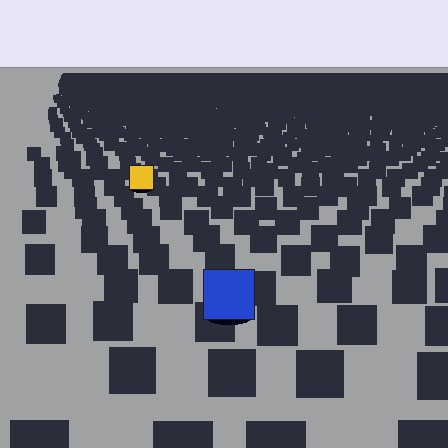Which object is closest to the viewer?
The blue square is closest. The texture marks near it are larger and more spread out.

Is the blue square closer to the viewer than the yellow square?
Yes. The blue square is closer — you can tell from the texture gradient: the ground texture is coarser near it.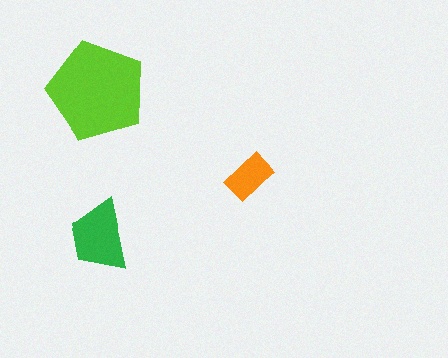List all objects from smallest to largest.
The orange rectangle, the green trapezoid, the lime pentagon.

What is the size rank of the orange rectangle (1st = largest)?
3rd.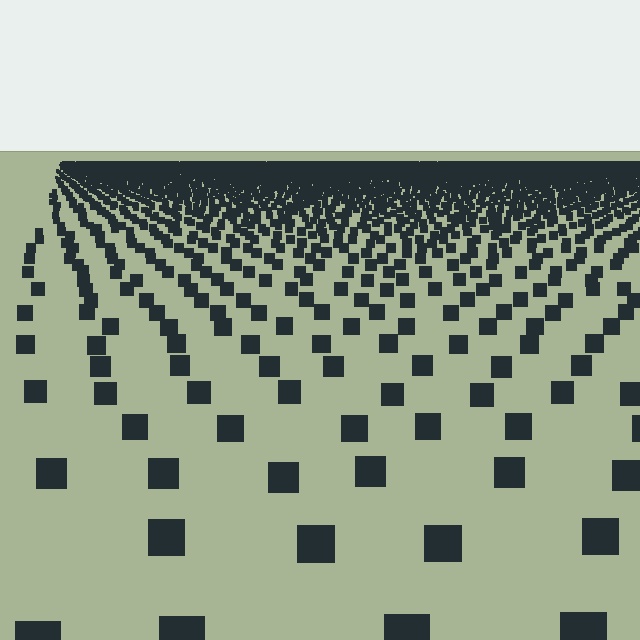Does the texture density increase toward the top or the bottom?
Density increases toward the top.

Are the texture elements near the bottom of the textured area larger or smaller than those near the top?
Larger. Near the bottom, elements are closer to the viewer and appear at a bigger on-screen size.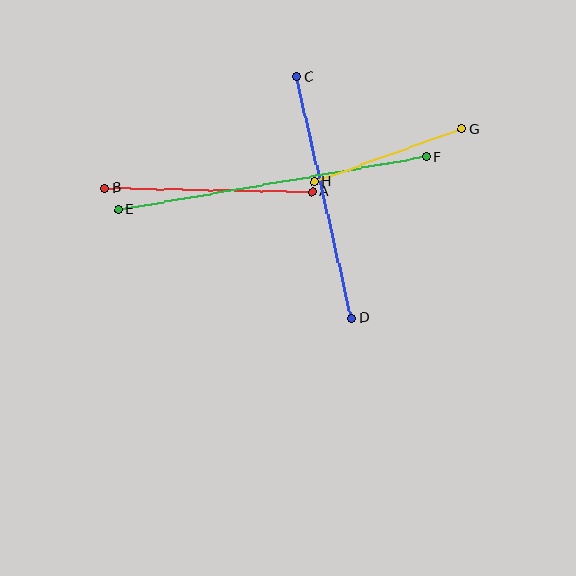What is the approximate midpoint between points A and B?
The midpoint is at approximately (208, 190) pixels.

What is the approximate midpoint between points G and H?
The midpoint is at approximately (388, 155) pixels.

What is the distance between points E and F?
The distance is approximately 312 pixels.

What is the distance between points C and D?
The distance is approximately 248 pixels.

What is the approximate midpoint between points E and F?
The midpoint is at approximately (272, 183) pixels.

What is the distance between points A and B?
The distance is approximately 208 pixels.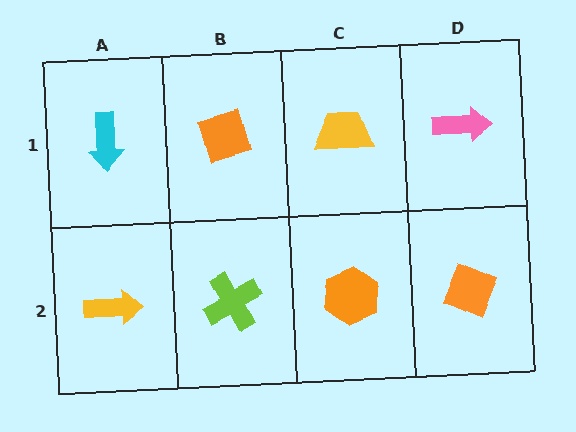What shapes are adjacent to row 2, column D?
A pink arrow (row 1, column D), an orange hexagon (row 2, column C).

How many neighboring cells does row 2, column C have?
3.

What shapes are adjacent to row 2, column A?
A cyan arrow (row 1, column A), a lime cross (row 2, column B).